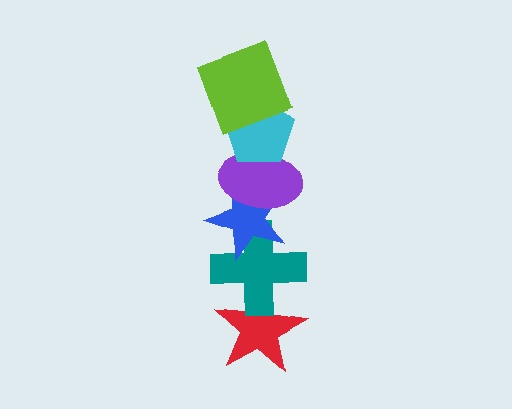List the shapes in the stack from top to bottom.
From top to bottom: the lime square, the cyan pentagon, the purple ellipse, the blue star, the teal cross, the red star.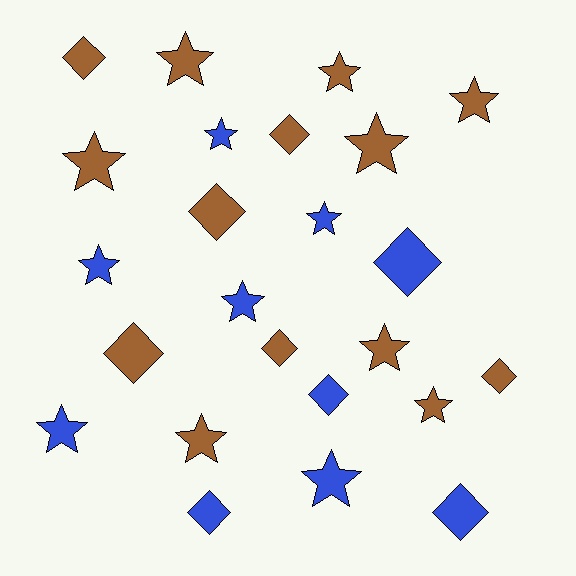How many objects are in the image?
There are 24 objects.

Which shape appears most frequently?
Star, with 14 objects.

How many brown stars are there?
There are 8 brown stars.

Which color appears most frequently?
Brown, with 14 objects.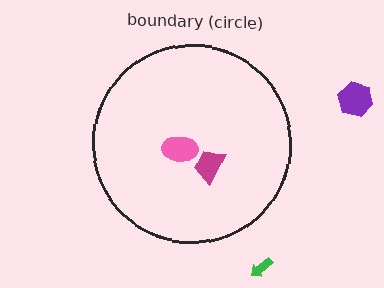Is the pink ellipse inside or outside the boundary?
Inside.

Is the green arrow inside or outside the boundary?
Outside.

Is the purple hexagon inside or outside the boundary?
Outside.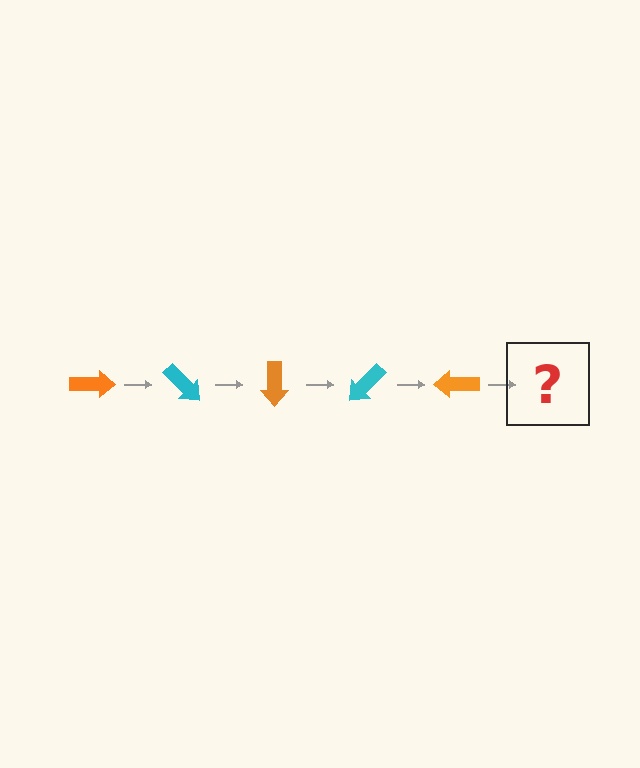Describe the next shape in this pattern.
It should be a cyan arrow, rotated 225 degrees from the start.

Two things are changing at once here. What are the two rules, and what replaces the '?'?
The two rules are that it rotates 45 degrees each step and the color cycles through orange and cyan. The '?' should be a cyan arrow, rotated 225 degrees from the start.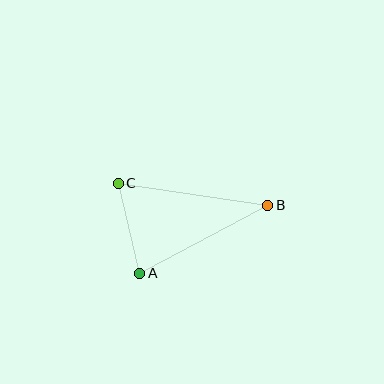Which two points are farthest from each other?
Points B and C are farthest from each other.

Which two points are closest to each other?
Points A and C are closest to each other.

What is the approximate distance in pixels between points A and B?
The distance between A and B is approximately 145 pixels.